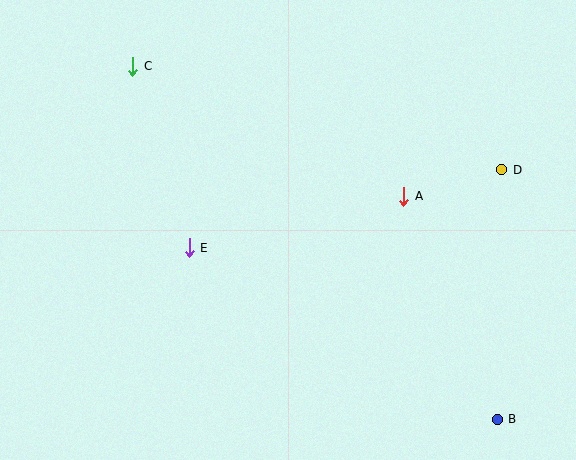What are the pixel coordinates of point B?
Point B is at (497, 419).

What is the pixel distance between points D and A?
The distance between D and A is 102 pixels.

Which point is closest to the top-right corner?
Point D is closest to the top-right corner.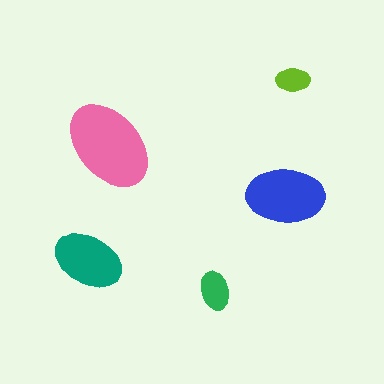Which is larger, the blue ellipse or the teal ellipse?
The blue one.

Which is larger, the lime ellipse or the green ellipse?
The green one.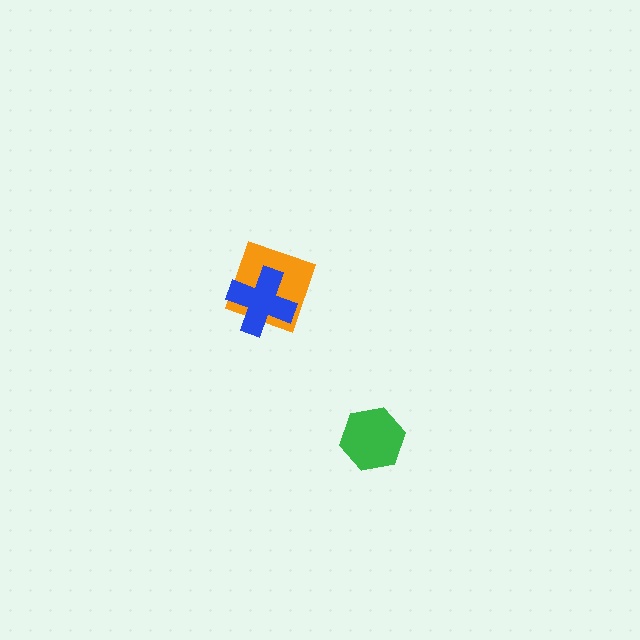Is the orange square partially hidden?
Yes, it is partially covered by another shape.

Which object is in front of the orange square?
The blue cross is in front of the orange square.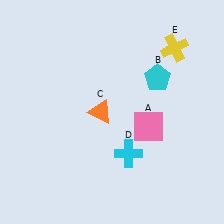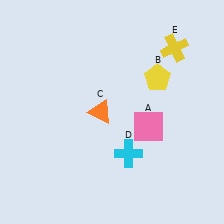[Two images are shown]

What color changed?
The pentagon (B) changed from cyan in Image 1 to yellow in Image 2.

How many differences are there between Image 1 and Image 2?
There is 1 difference between the two images.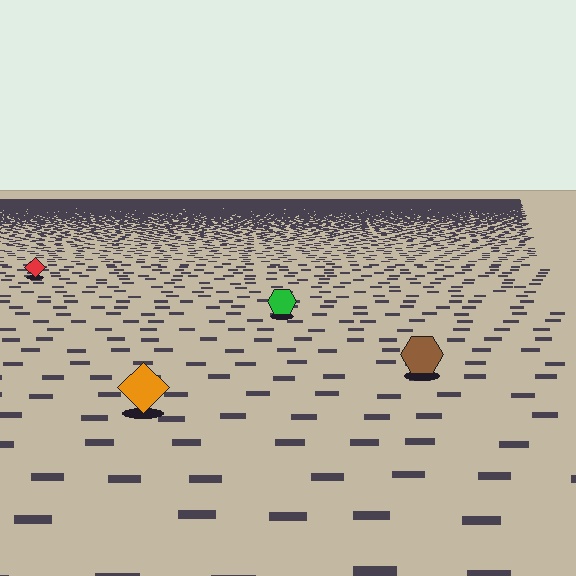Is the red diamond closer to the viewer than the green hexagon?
No. The green hexagon is closer — you can tell from the texture gradient: the ground texture is coarser near it.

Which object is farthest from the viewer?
The red diamond is farthest from the viewer. It appears smaller and the ground texture around it is denser.